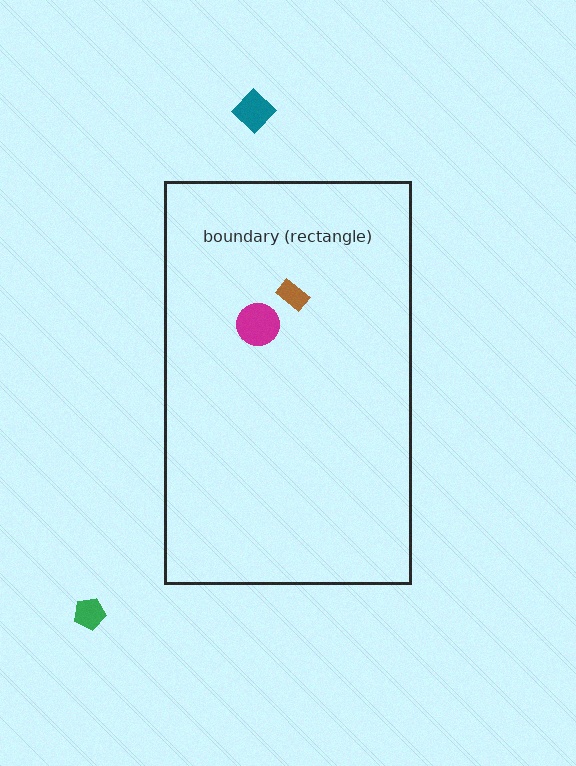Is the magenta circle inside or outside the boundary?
Inside.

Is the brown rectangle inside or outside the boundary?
Inside.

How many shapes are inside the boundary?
2 inside, 2 outside.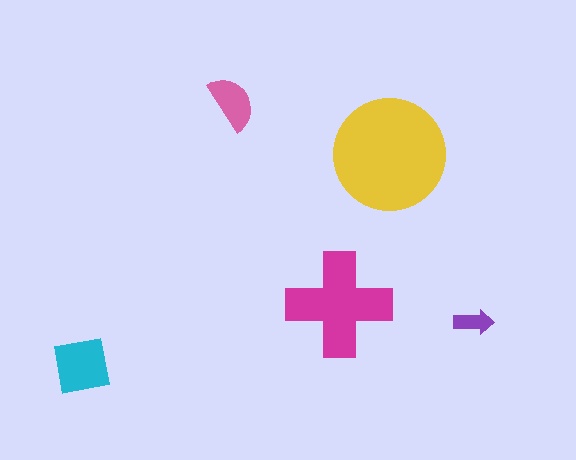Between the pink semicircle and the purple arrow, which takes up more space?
The pink semicircle.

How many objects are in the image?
There are 5 objects in the image.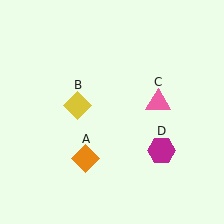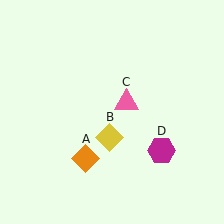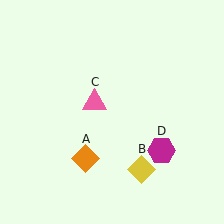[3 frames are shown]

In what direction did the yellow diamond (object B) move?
The yellow diamond (object B) moved down and to the right.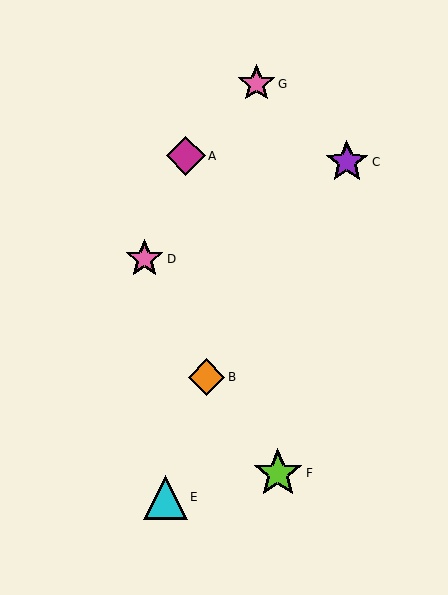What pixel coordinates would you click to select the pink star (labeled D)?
Click at (145, 259) to select the pink star D.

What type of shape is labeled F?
Shape F is a lime star.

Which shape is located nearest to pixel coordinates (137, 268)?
The pink star (labeled D) at (145, 259) is nearest to that location.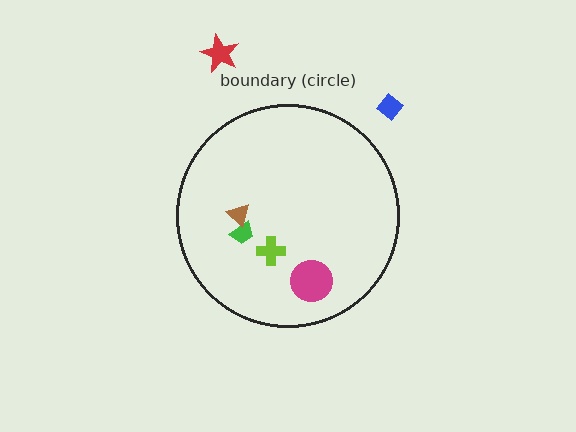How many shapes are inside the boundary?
4 inside, 2 outside.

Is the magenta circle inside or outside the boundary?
Inside.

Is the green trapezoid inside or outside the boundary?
Inside.